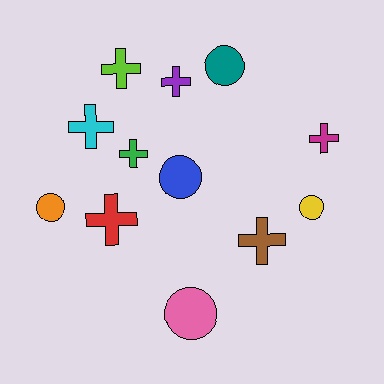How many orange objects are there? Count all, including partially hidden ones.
There is 1 orange object.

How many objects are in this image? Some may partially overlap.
There are 12 objects.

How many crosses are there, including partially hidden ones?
There are 7 crosses.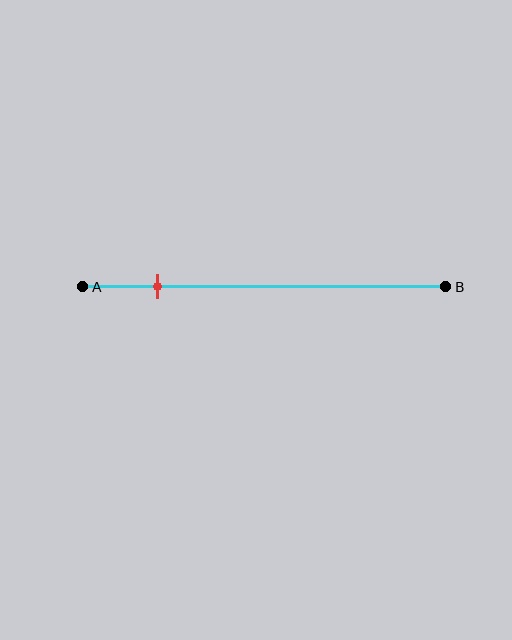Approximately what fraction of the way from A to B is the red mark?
The red mark is approximately 20% of the way from A to B.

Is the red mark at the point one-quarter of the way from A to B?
No, the mark is at about 20% from A, not at the 25% one-quarter point.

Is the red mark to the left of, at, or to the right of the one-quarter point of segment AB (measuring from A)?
The red mark is to the left of the one-quarter point of segment AB.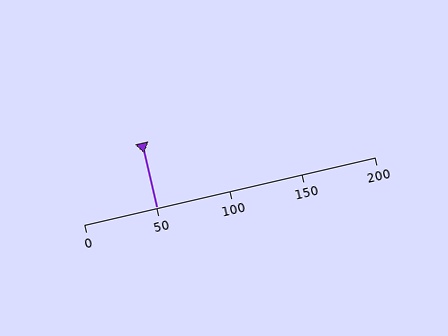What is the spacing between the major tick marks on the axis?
The major ticks are spaced 50 apart.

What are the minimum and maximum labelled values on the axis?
The axis runs from 0 to 200.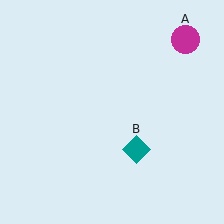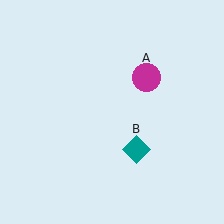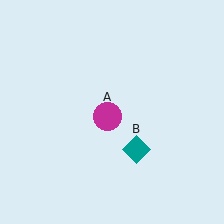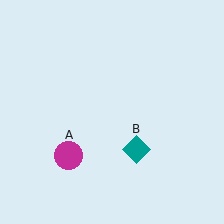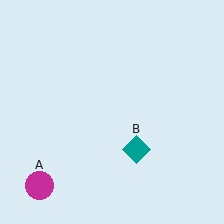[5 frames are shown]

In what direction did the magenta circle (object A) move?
The magenta circle (object A) moved down and to the left.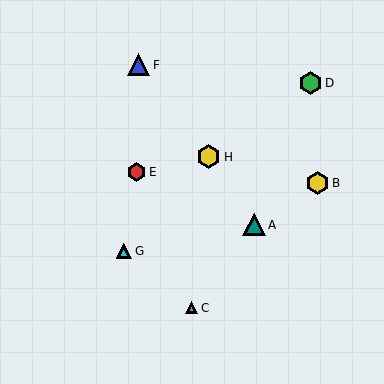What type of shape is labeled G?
Shape G is a cyan triangle.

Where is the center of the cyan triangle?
The center of the cyan triangle is at (124, 251).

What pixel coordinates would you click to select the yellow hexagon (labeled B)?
Click at (318, 183) to select the yellow hexagon B.